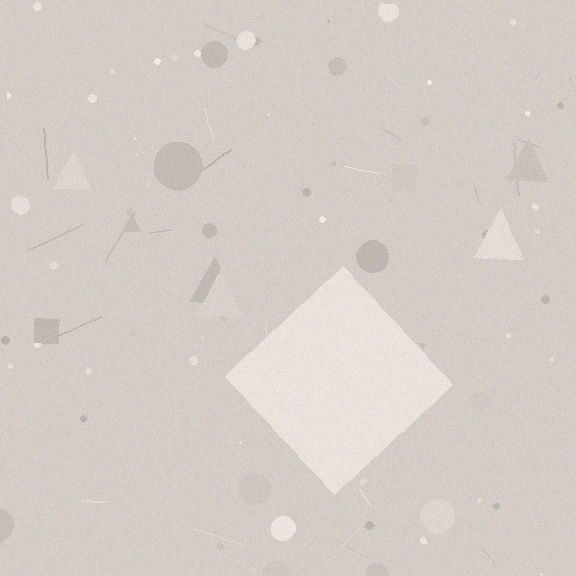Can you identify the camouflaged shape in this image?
The camouflaged shape is a diamond.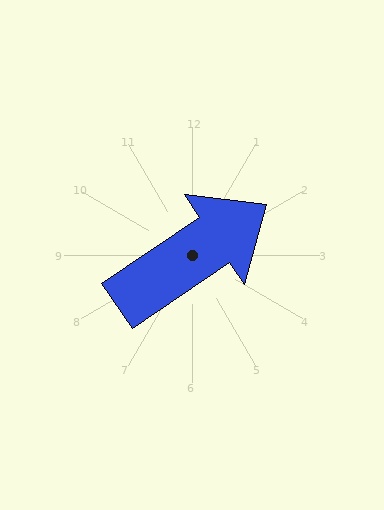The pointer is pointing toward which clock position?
Roughly 2 o'clock.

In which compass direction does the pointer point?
Northeast.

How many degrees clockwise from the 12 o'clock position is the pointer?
Approximately 56 degrees.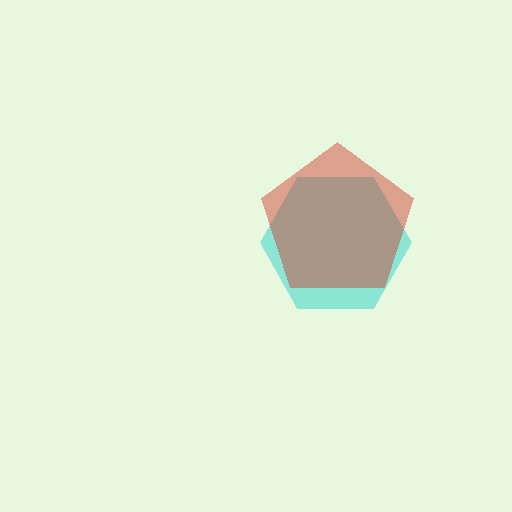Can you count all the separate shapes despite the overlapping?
Yes, there are 2 separate shapes.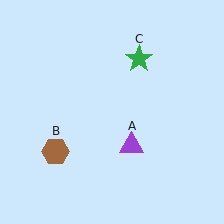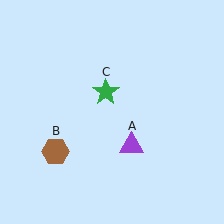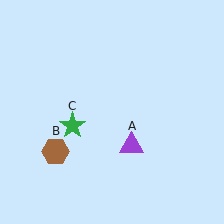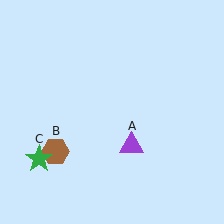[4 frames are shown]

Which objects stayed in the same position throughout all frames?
Purple triangle (object A) and brown hexagon (object B) remained stationary.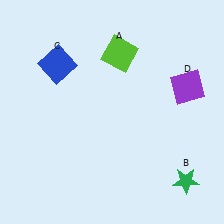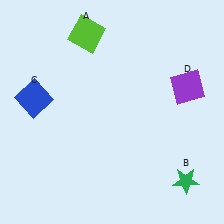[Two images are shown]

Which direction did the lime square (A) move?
The lime square (A) moved left.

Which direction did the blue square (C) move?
The blue square (C) moved down.